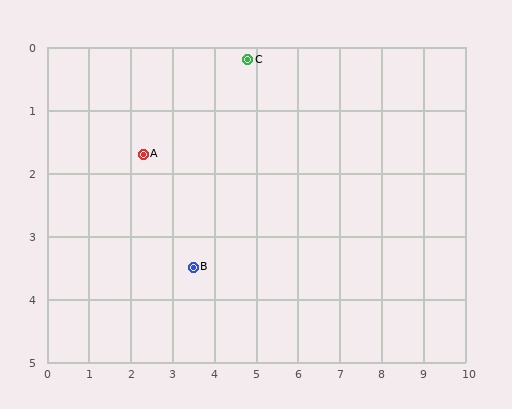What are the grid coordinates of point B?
Point B is at approximately (3.5, 3.5).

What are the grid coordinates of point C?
Point C is at approximately (4.8, 0.2).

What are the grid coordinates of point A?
Point A is at approximately (2.3, 1.7).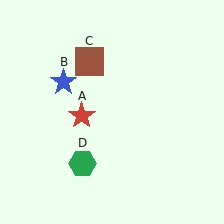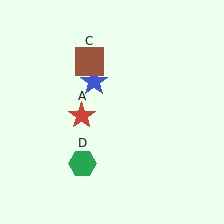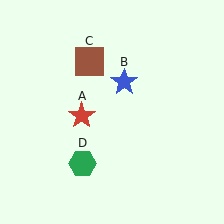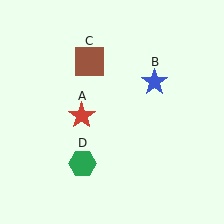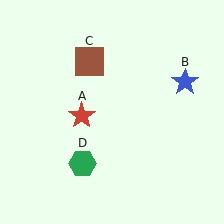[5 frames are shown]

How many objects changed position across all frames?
1 object changed position: blue star (object B).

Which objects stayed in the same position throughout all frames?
Red star (object A) and brown square (object C) and green hexagon (object D) remained stationary.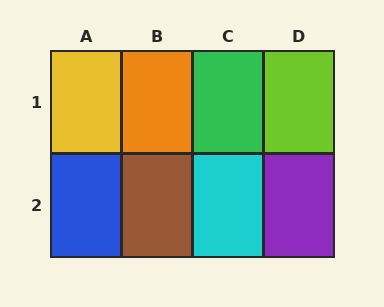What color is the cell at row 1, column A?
Yellow.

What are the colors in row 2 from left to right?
Blue, brown, cyan, purple.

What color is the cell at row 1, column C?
Green.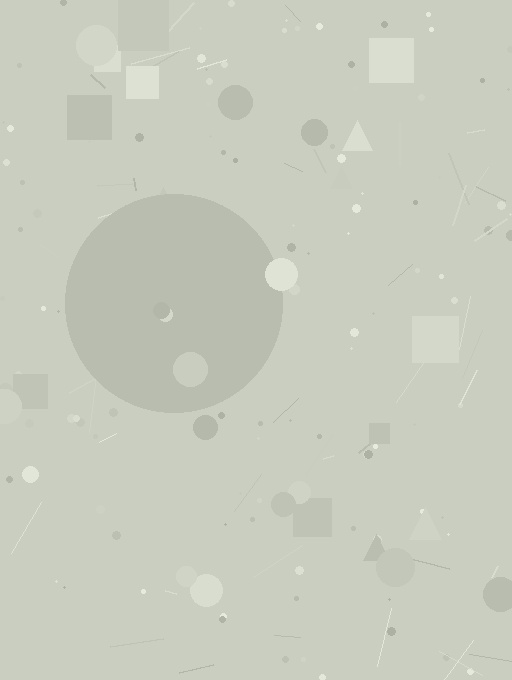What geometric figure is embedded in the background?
A circle is embedded in the background.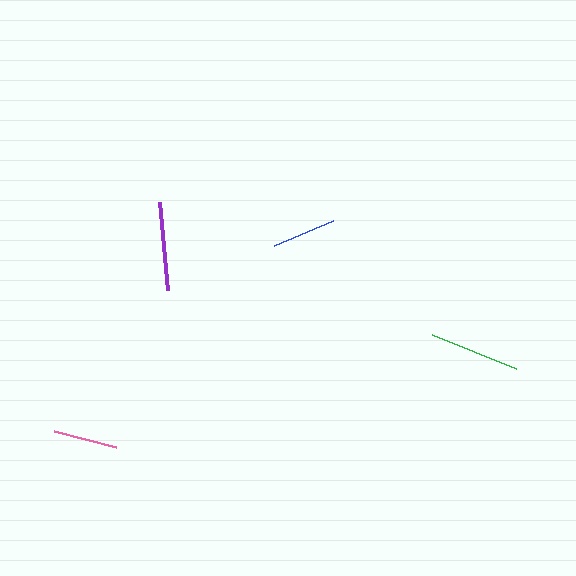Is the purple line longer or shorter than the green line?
The green line is longer than the purple line.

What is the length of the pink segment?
The pink segment is approximately 64 pixels long.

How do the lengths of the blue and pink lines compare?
The blue and pink lines are approximately the same length.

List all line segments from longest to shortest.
From longest to shortest: green, purple, blue, pink.